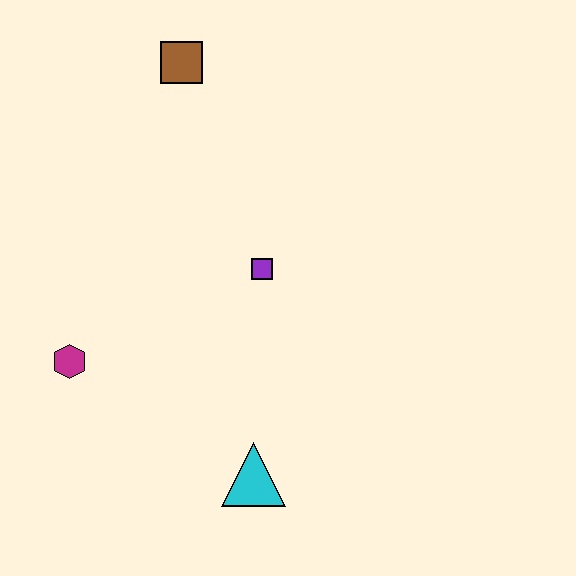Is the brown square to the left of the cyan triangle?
Yes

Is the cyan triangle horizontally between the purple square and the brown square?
Yes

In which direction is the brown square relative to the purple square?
The brown square is above the purple square.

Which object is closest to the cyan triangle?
The purple square is closest to the cyan triangle.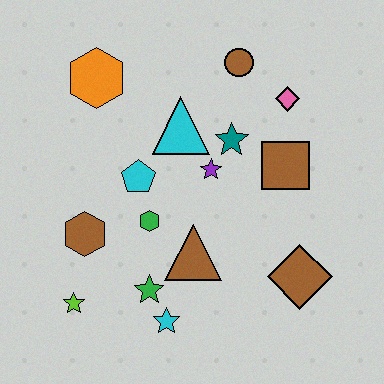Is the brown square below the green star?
No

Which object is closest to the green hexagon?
The cyan pentagon is closest to the green hexagon.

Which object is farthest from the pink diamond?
The lime star is farthest from the pink diamond.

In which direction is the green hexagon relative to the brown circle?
The green hexagon is below the brown circle.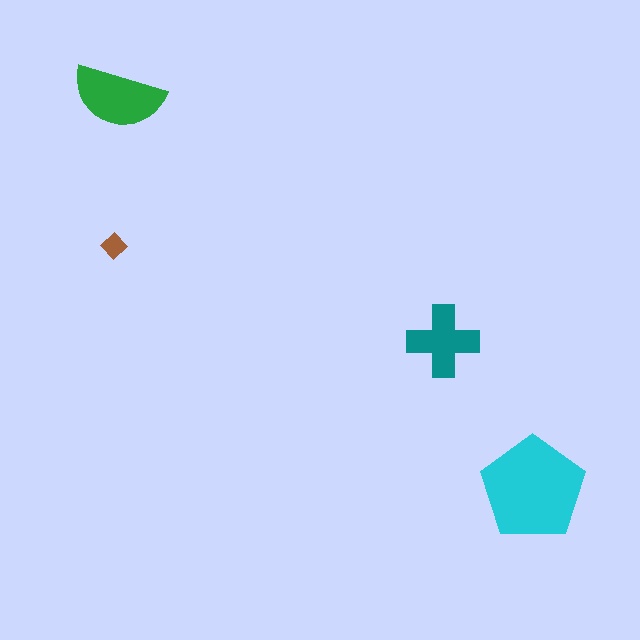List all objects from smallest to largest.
The brown diamond, the teal cross, the green semicircle, the cyan pentagon.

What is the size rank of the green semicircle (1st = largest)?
2nd.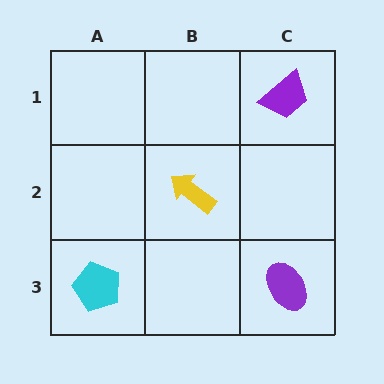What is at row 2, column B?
A yellow arrow.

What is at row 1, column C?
A purple trapezoid.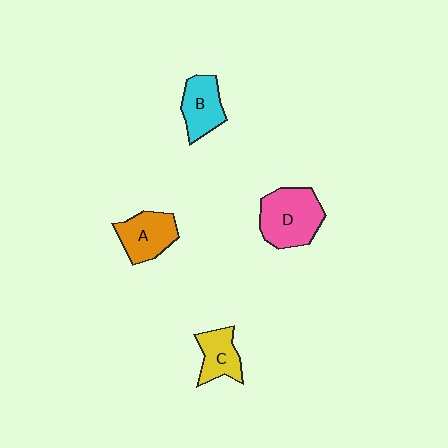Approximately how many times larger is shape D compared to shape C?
Approximately 1.7 times.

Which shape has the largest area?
Shape D (pink).